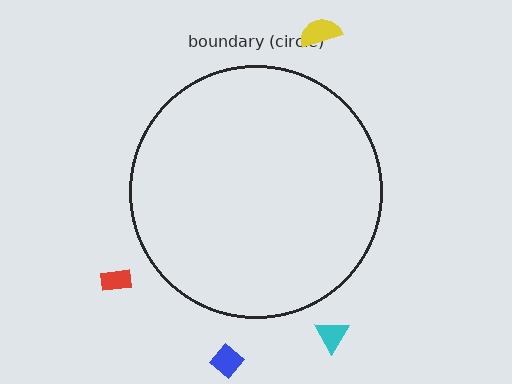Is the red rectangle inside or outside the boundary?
Outside.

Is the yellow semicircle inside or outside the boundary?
Outside.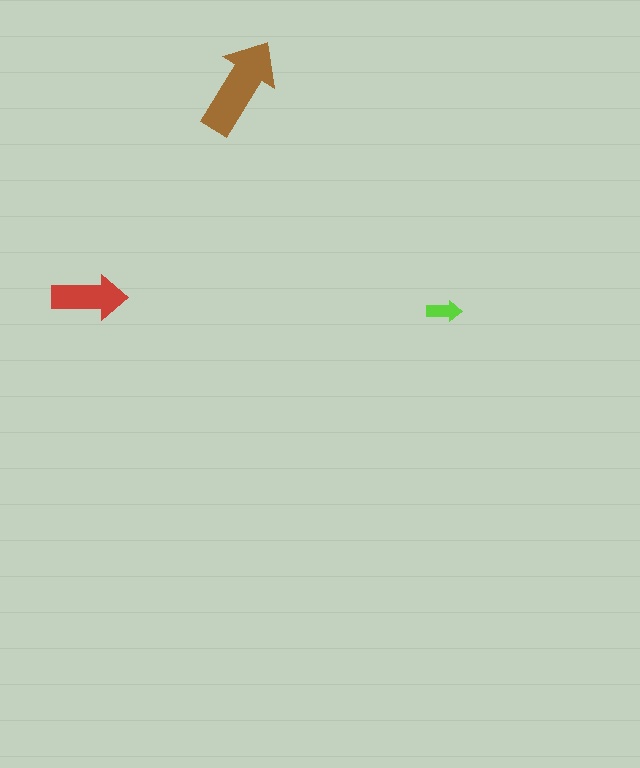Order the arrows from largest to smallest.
the brown one, the red one, the lime one.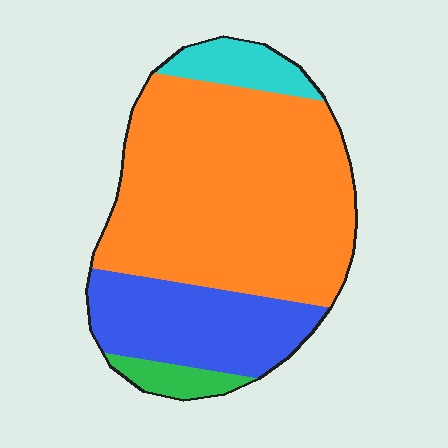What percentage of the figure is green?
Green takes up less than a quarter of the figure.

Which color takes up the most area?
Orange, at roughly 65%.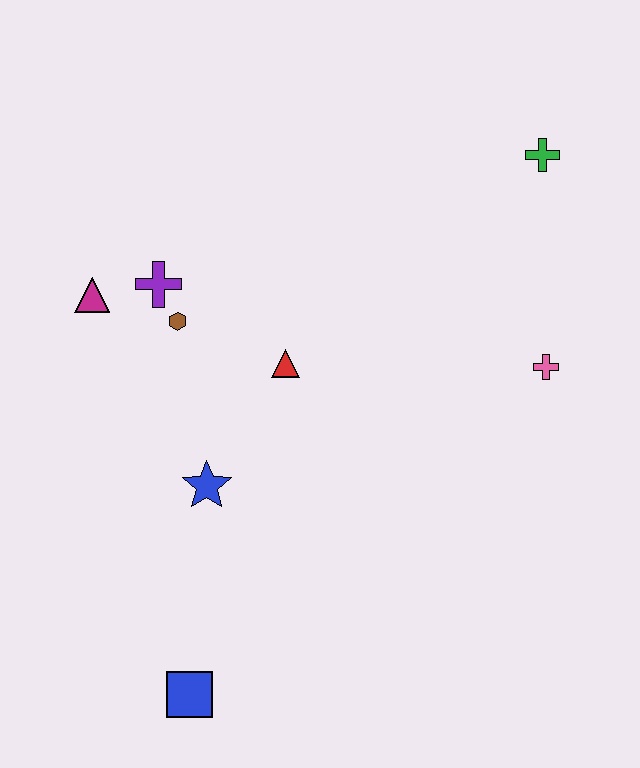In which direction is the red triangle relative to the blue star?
The red triangle is above the blue star.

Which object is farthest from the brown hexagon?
The green cross is farthest from the brown hexagon.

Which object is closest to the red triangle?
The brown hexagon is closest to the red triangle.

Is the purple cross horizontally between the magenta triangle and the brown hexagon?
Yes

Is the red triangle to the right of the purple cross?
Yes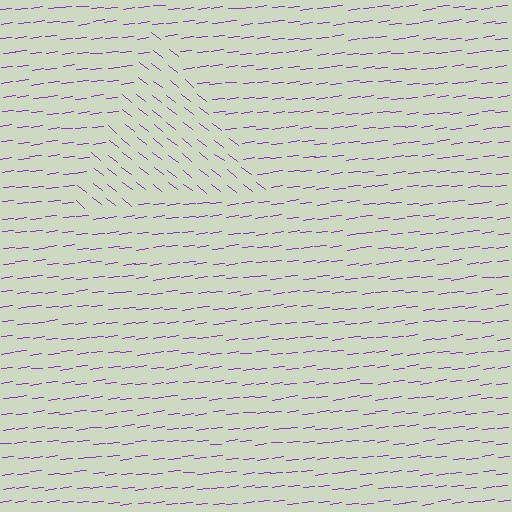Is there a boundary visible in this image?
Yes, there is a texture boundary formed by a change in line orientation.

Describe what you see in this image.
The image is filled with small purple line segments. A triangle region in the image has lines oriented differently from the surrounding lines, creating a visible texture boundary.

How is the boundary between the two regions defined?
The boundary is defined purely by a change in line orientation (approximately 45 degrees difference). All lines are the same color and thickness.